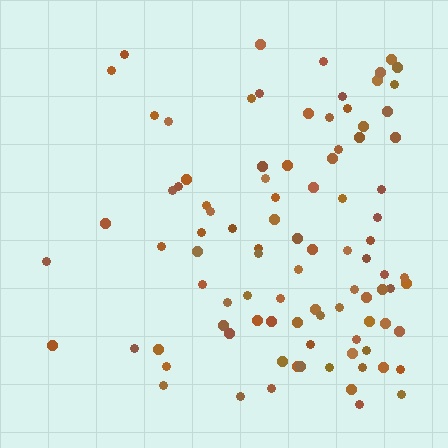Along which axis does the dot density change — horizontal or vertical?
Horizontal.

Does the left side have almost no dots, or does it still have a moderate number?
Still a moderate number, just noticeably fewer than the right.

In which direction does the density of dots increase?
From left to right, with the right side densest.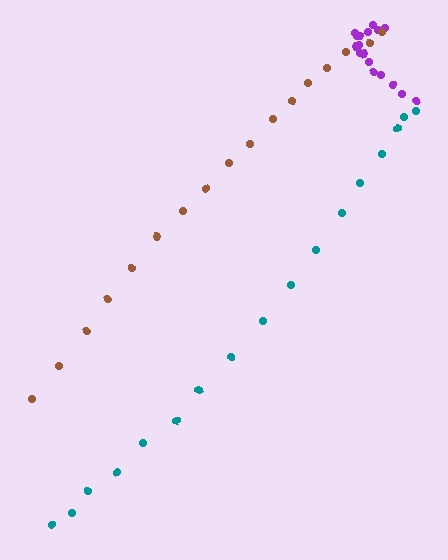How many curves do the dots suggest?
There are 3 distinct paths.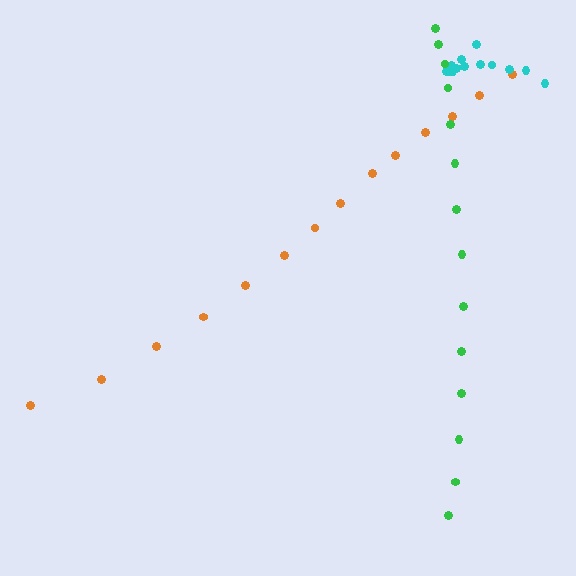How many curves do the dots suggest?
There are 3 distinct paths.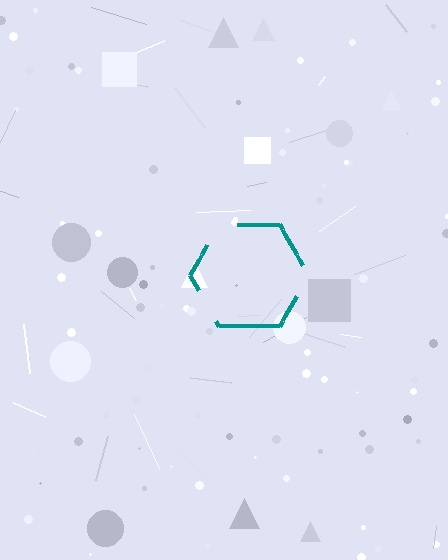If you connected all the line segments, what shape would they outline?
They would outline a hexagon.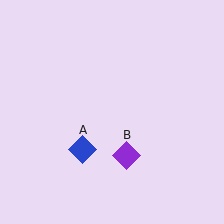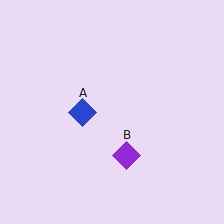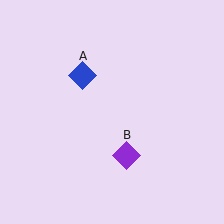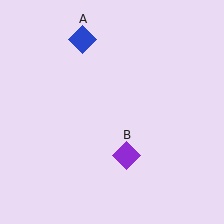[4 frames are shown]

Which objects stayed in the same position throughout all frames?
Purple diamond (object B) remained stationary.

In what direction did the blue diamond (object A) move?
The blue diamond (object A) moved up.